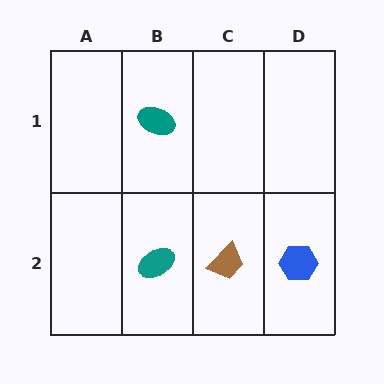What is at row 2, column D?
A blue hexagon.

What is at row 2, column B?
A teal ellipse.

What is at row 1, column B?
A teal ellipse.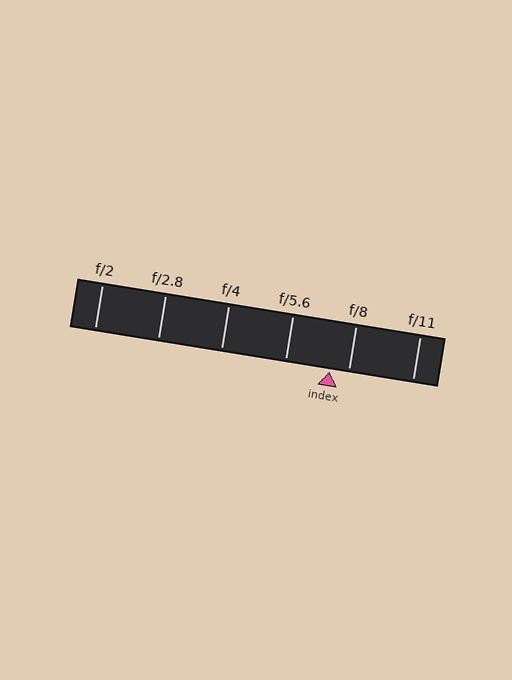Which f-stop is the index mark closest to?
The index mark is closest to f/8.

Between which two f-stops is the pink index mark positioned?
The index mark is between f/5.6 and f/8.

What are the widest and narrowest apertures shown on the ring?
The widest aperture shown is f/2 and the narrowest is f/11.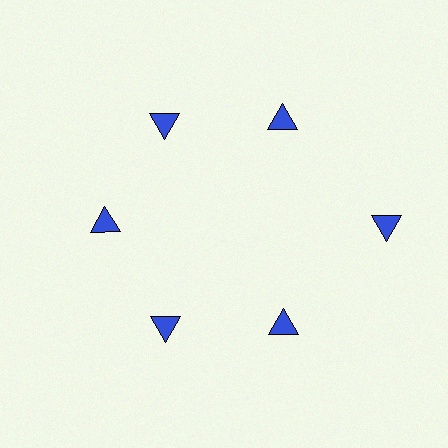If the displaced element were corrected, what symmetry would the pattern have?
It would have 6-fold rotational symmetry — the pattern would map onto itself every 60 degrees.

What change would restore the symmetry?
The symmetry would be restored by moving it inward, back onto the ring so that all 6 triangles sit at equal angles and equal distance from the center.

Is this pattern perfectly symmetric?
No. The 6 blue triangles are arranged in a ring, but one element near the 3 o'clock position is pushed outward from the center, breaking the 6-fold rotational symmetry.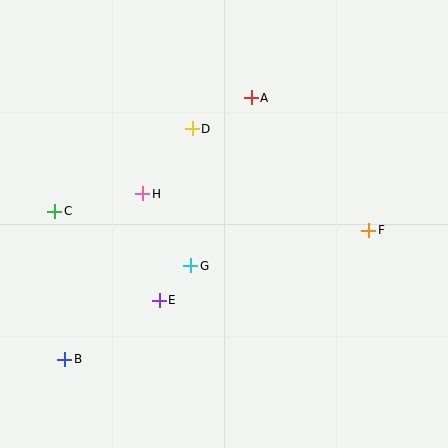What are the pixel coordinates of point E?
Point E is at (159, 300).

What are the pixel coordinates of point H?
Point H is at (143, 194).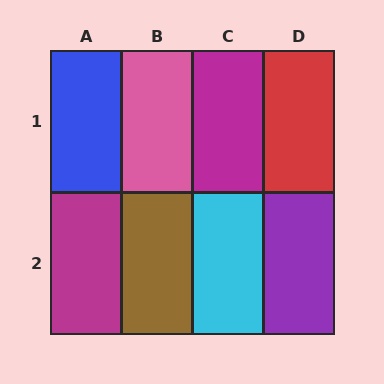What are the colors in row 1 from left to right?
Blue, pink, magenta, red.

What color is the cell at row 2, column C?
Cyan.